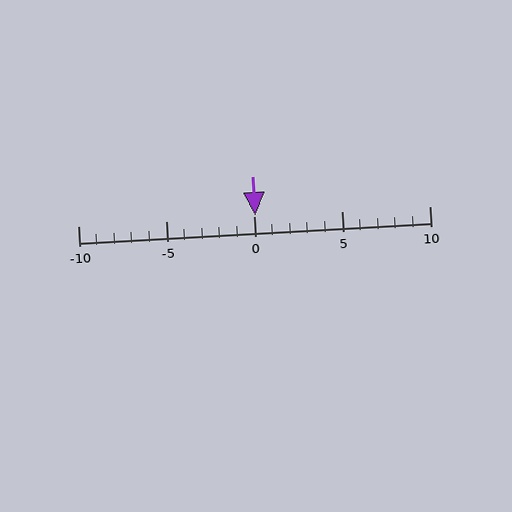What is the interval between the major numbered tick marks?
The major tick marks are spaced 5 units apart.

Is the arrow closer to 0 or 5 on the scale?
The arrow is closer to 0.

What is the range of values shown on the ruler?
The ruler shows values from -10 to 10.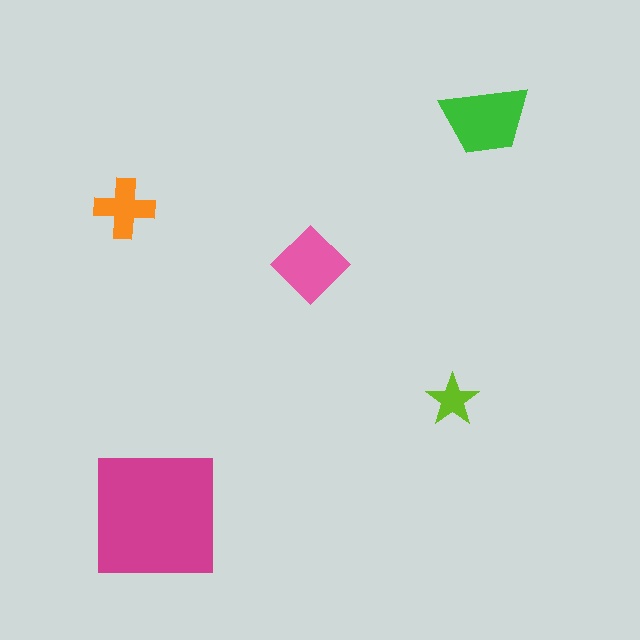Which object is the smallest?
The lime star.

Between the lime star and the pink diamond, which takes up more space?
The pink diamond.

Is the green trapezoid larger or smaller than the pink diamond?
Larger.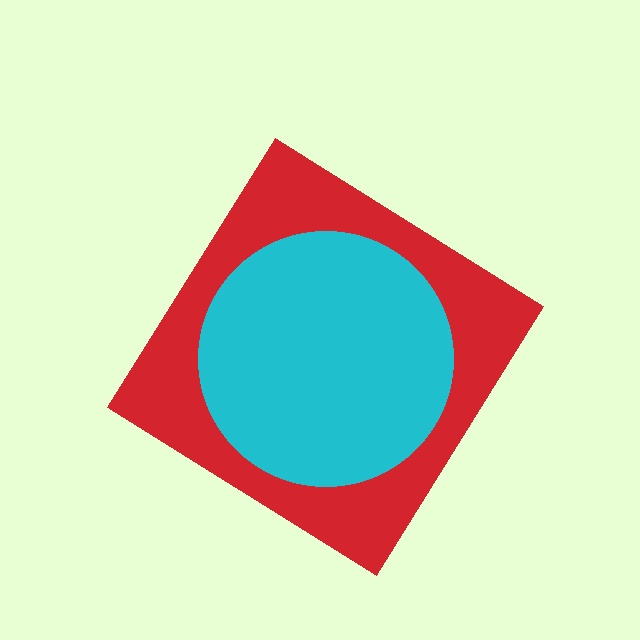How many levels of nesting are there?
2.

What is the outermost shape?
The red diamond.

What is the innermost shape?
The cyan circle.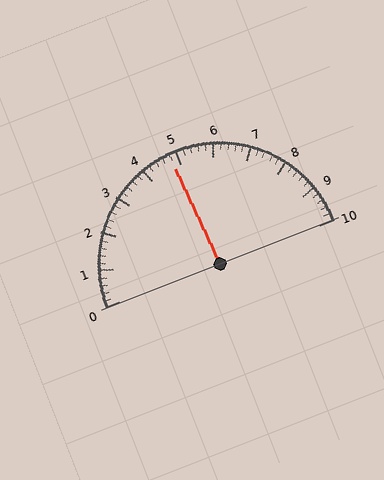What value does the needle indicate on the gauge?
The needle indicates approximately 4.8.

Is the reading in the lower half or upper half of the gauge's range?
The reading is in the lower half of the range (0 to 10).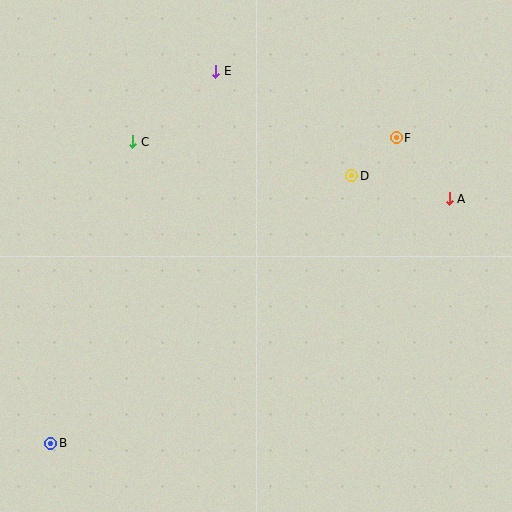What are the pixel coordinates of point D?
Point D is at (352, 176).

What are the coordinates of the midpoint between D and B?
The midpoint between D and B is at (201, 310).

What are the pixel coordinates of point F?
Point F is at (396, 138).